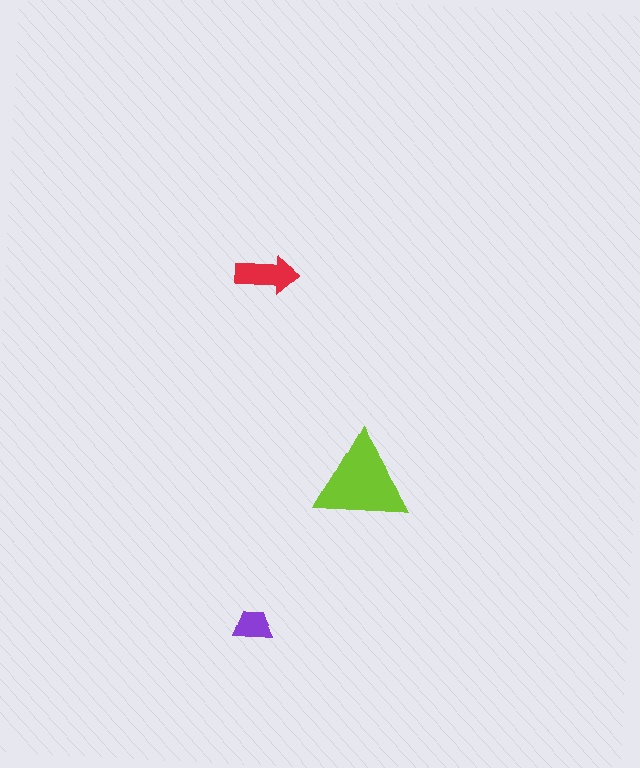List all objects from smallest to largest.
The purple trapezoid, the red arrow, the lime triangle.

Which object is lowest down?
The purple trapezoid is bottommost.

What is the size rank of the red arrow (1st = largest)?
2nd.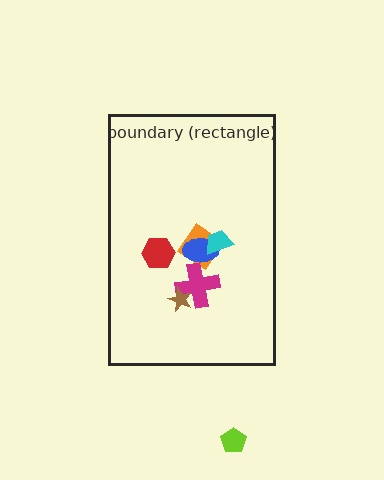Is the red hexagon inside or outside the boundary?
Inside.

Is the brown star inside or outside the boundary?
Inside.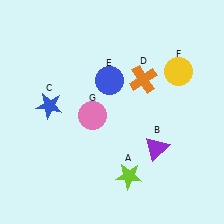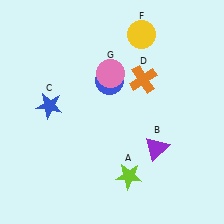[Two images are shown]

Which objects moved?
The objects that moved are: the yellow circle (F), the pink circle (G).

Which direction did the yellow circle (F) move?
The yellow circle (F) moved up.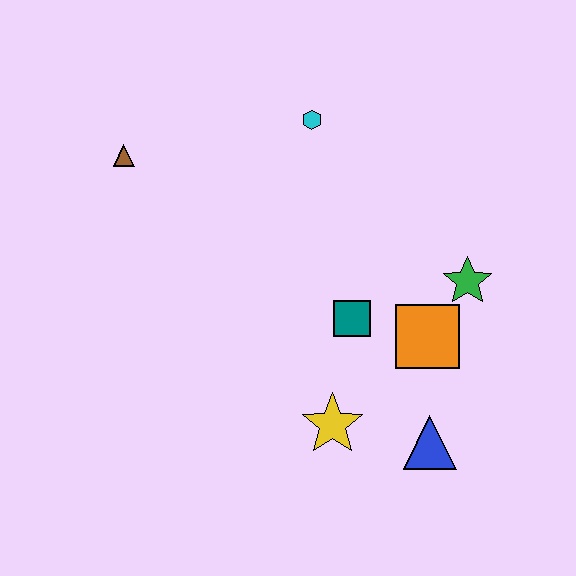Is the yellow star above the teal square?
No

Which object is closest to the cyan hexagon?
The brown triangle is closest to the cyan hexagon.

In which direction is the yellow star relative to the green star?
The yellow star is below the green star.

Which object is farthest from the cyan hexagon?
The blue triangle is farthest from the cyan hexagon.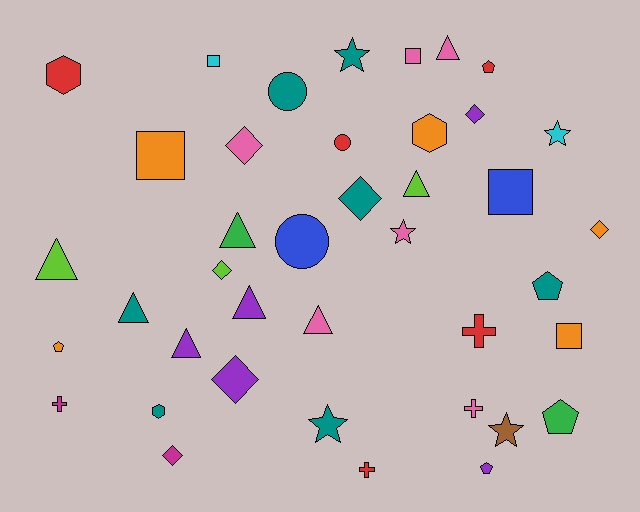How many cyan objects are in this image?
There are 2 cyan objects.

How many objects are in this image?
There are 40 objects.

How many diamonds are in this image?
There are 7 diamonds.